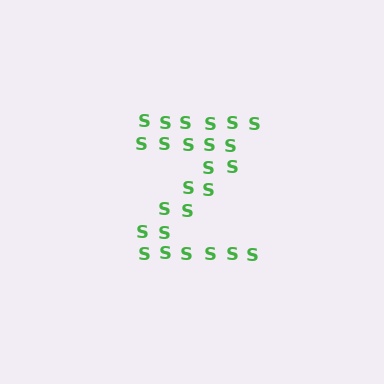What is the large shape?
The large shape is the letter Z.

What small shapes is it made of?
It is made of small letter S's.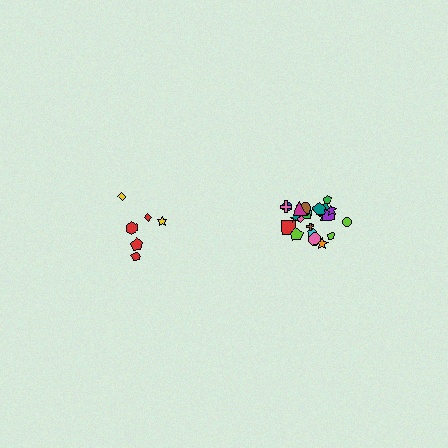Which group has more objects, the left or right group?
The right group.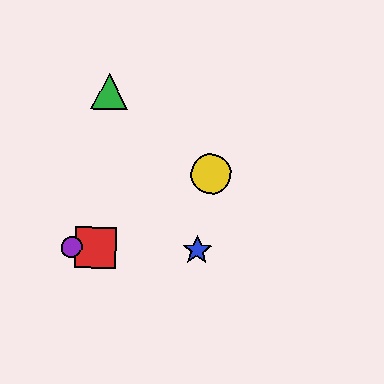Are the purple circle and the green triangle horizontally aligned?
No, the purple circle is at y≈247 and the green triangle is at y≈92.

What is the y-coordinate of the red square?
The red square is at y≈248.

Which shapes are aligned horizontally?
The red square, the blue star, the purple circle are aligned horizontally.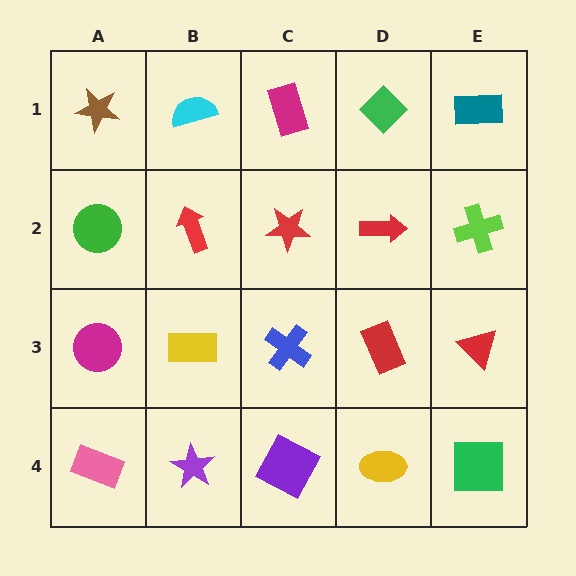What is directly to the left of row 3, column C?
A yellow rectangle.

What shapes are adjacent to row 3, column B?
A red arrow (row 2, column B), a purple star (row 4, column B), a magenta circle (row 3, column A), a blue cross (row 3, column C).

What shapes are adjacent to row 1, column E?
A lime cross (row 2, column E), a green diamond (row 1, column D).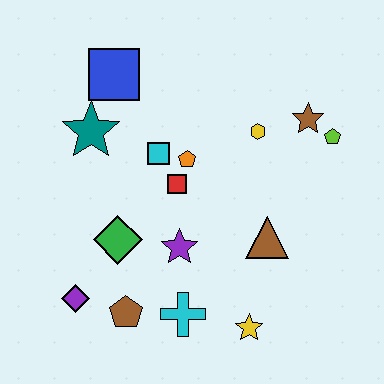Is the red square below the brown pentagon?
No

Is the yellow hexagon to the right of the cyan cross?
Yes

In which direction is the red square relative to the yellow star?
The red square is above the yellow star.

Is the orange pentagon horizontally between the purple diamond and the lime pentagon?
Yes